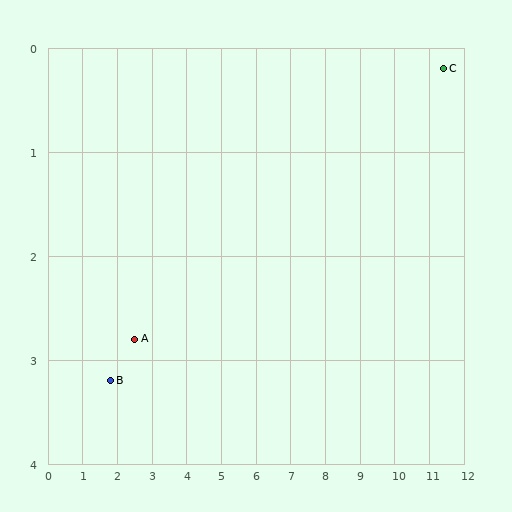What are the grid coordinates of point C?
Point C is at approximately (11.4, 0.2).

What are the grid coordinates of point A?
Point A is at approximately (2.5, 2.8).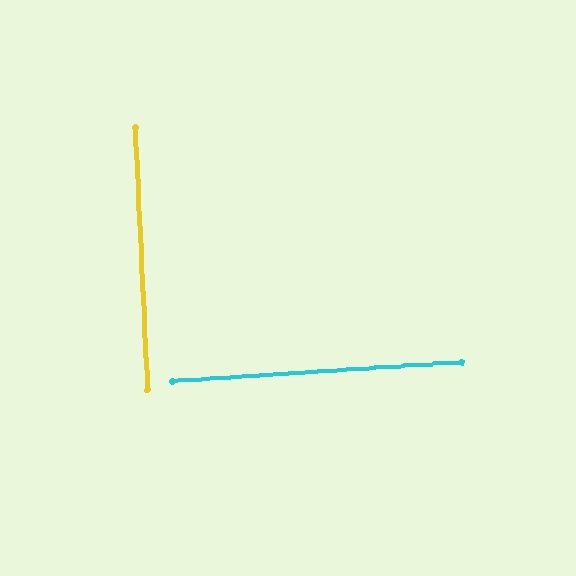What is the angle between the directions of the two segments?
Approximately 89 degrees.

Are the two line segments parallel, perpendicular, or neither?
Perpendicular — they meet at approximately 89°.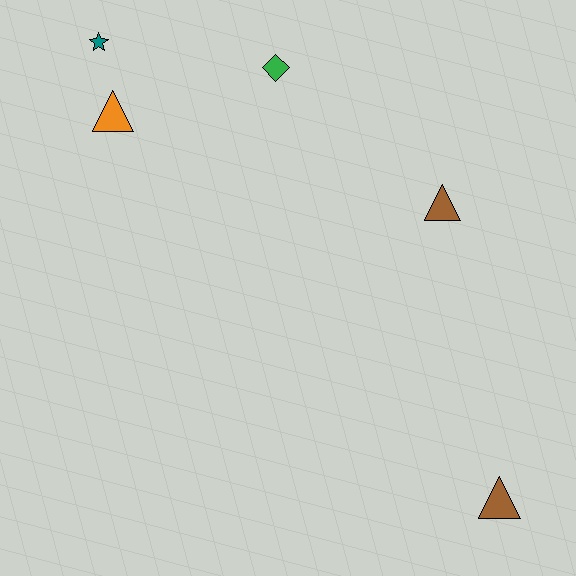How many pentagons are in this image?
There are no pentagons.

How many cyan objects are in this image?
There are no cyan objects.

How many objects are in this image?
There are 5 objects.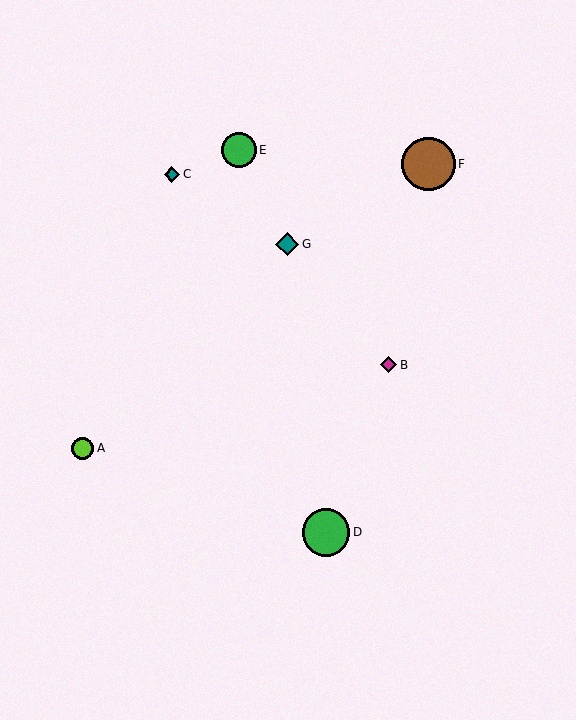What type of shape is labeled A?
Shape A is a lime circle.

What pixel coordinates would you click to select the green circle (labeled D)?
Click at (326, 533) to select the green circle D.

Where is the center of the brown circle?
The center of the brown circle is at (429, 164).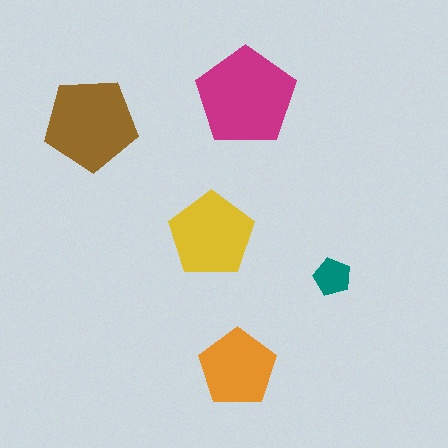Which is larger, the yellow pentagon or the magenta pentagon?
The magenta one.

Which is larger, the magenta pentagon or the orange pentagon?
The magenta one.